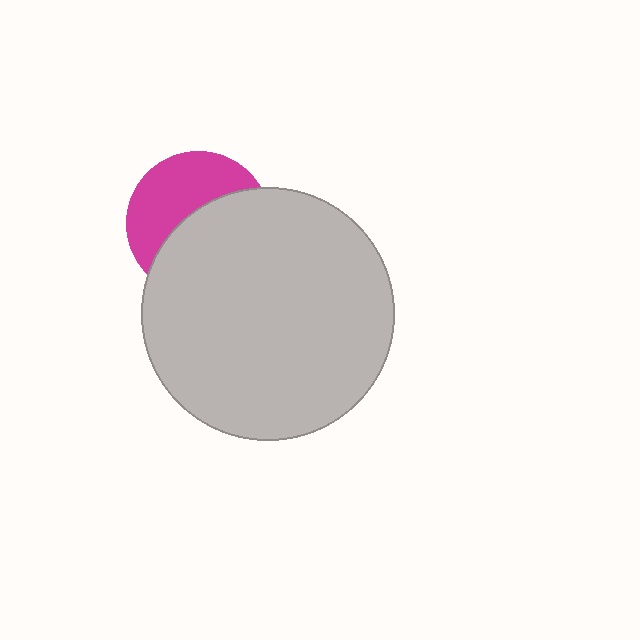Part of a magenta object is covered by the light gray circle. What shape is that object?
It is a circle.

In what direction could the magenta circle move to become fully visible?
The magenta circle could move up. That would shift it out from behind the light gray circle entirely.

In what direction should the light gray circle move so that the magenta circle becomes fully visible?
The light gray circle should move down. That is the shortest direction to clear the overlap and leave the magenta circle fully visible.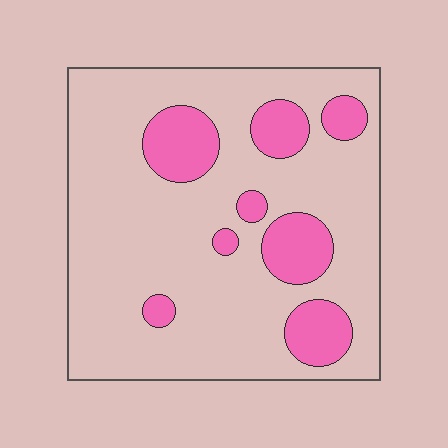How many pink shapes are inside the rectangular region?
8.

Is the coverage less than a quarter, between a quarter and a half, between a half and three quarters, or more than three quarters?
Less than a quarter.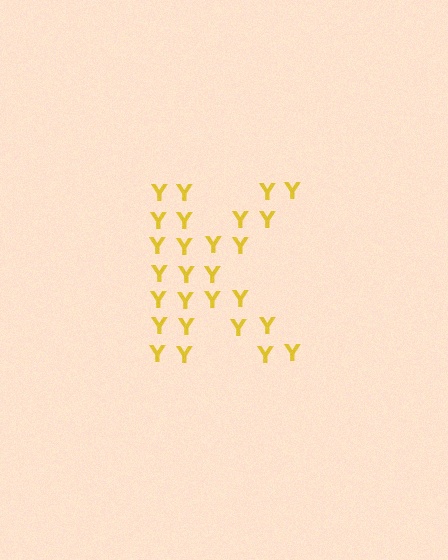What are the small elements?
The small elements are letter Y's.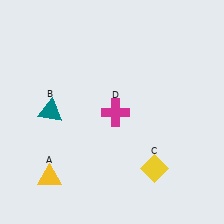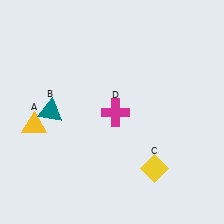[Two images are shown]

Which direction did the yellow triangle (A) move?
The yellow triangle (A) moved up.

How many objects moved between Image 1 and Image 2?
1 object moved between the two images.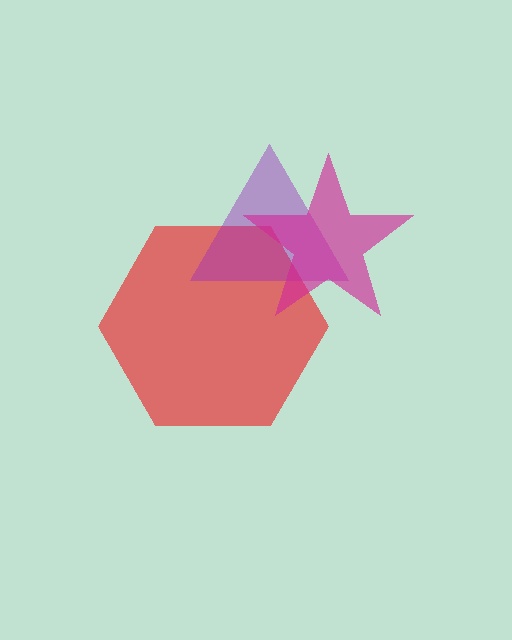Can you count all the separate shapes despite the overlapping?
Yes, there are 3 separate shapes.